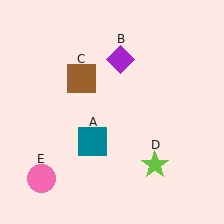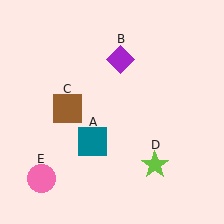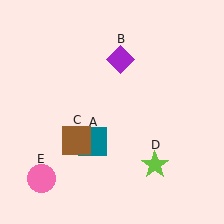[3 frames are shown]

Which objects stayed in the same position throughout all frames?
Teal square (object A) and purple diamond (object B) and lime star (object D) and pink circle (object E) remained stationary.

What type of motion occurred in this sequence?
The brown square (object C) rotated counterclockwise around the center of the scene.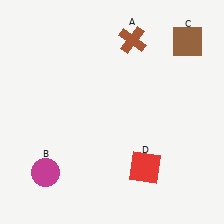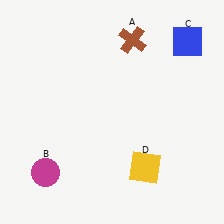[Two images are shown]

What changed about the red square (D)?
In Image 1, D is red. In Image 2, it changed to yellow.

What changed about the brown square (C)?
In Image 1, C is brown. In Image 2, it changed to blue.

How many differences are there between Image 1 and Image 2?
There are 2 differences between the two images.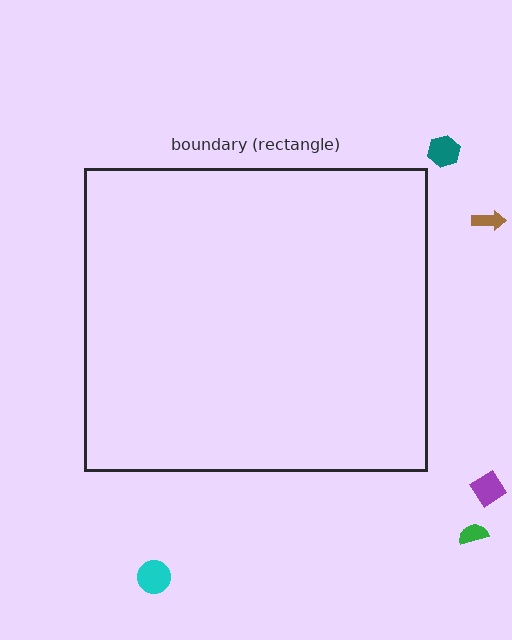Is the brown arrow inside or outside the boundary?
Outside.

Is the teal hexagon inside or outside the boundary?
Outside.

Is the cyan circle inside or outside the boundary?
Outside.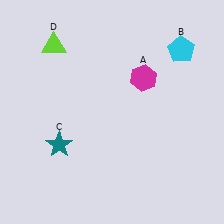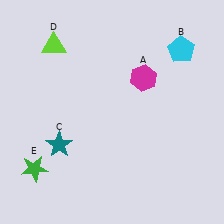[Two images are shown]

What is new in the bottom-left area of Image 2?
A green star (E) was added in the bottom-left area of Image 2.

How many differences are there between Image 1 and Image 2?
There is 1 difference between the two images.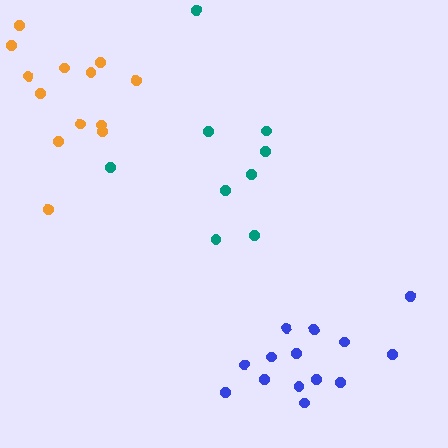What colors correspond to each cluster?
The clusters are colored: teal, blue, orange.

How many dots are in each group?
Group 1: 9 dots, Group 2: 14 dots, Group 3: 13 dots (36 total).